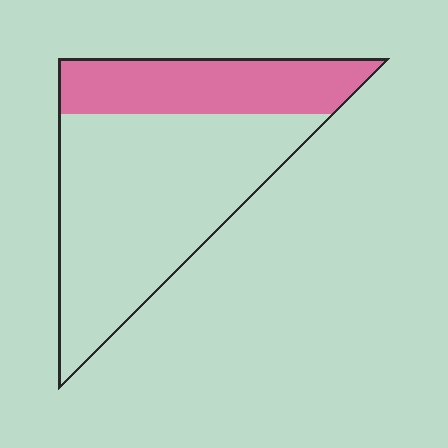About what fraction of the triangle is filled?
About one third (1/3).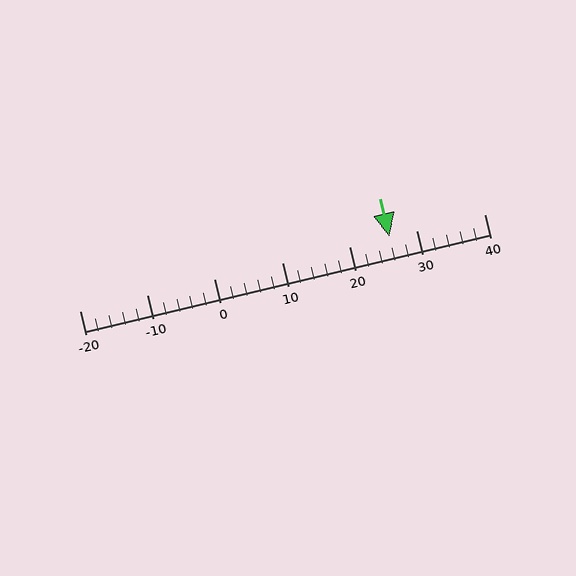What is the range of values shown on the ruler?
The ruler shows values from -20 to 40.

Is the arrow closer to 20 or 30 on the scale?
The arrow is closer to 30.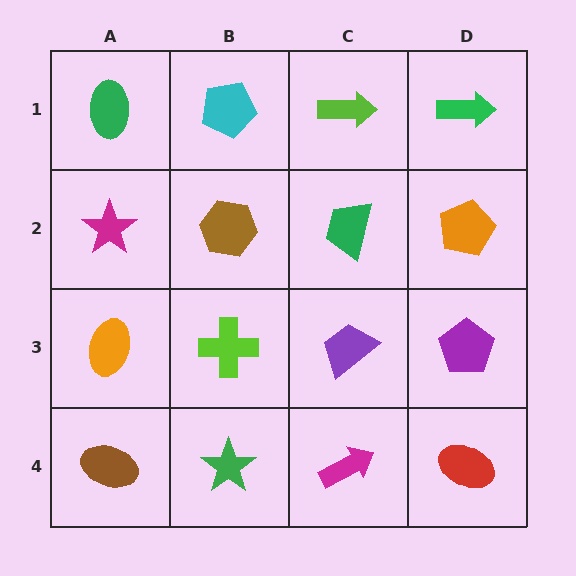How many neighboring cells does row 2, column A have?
3.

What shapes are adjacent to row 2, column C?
A lime arrow (row 1, column C), a purple trapezoid (row 3, column C), a brown hexagon (row 2, column B), an orange pentagon (row 2, column D).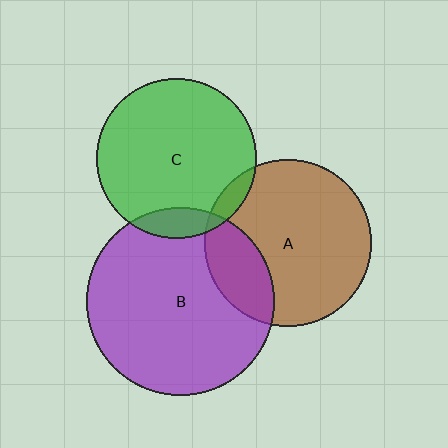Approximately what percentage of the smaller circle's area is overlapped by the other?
Approximately 20%.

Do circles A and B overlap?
Yes.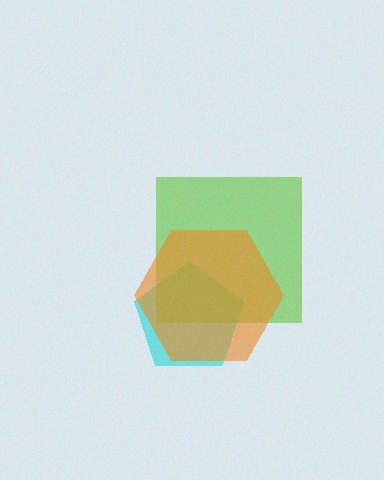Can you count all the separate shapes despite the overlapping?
Yes, there are 3 separate shapes.